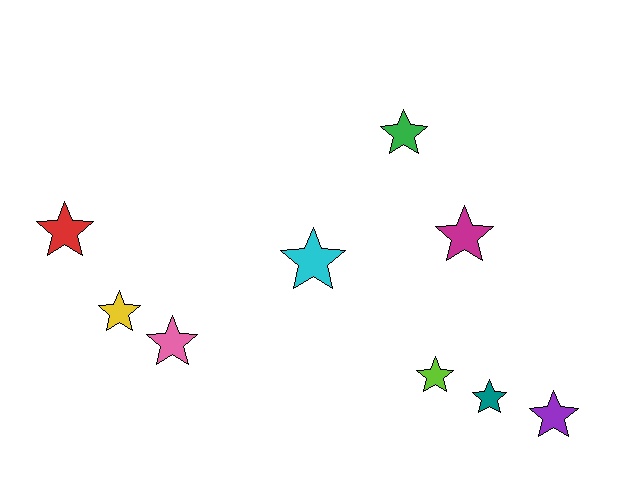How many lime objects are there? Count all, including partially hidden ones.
There is 1 lime object.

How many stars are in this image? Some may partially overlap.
There are 9 stars.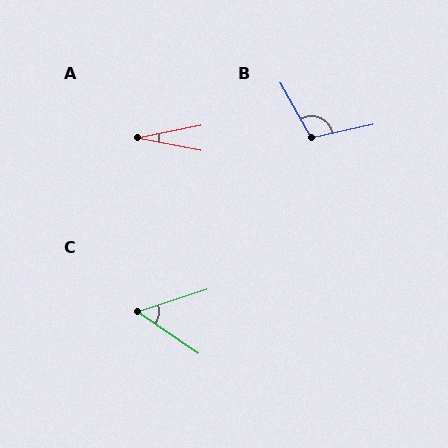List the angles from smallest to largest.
A (22°), C (52°), B (106°).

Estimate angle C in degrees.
Approximately 52 degrees.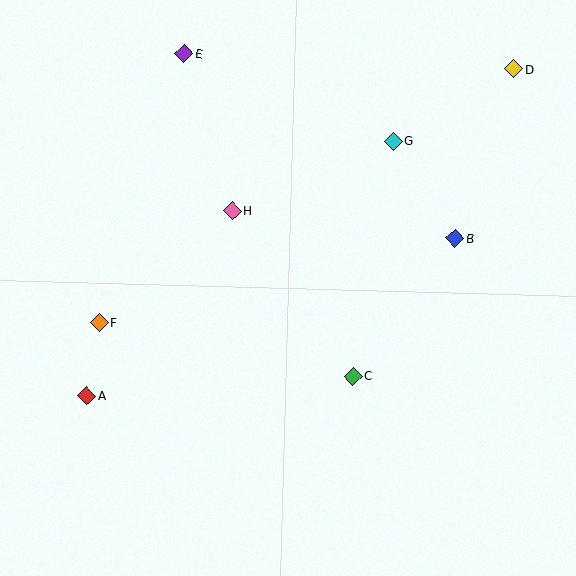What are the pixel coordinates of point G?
Point G is at (393, 141).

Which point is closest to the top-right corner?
Point D is closest to the top-right corner.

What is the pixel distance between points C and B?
The distance between C and B is 172 pixels.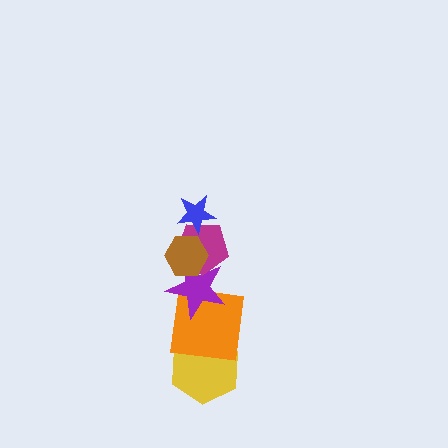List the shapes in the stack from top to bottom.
From top to bottom: the blue star, the brown hexagon, the magenta pentagon, the purple star, the orange square, the yellow hexagon.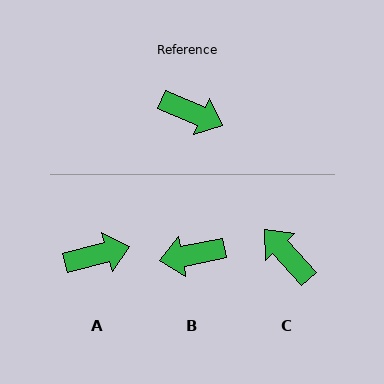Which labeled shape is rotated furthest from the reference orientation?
C, about 156 degrees away.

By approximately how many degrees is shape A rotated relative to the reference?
Approximately 38 degrees counter-clockwise.